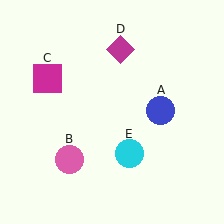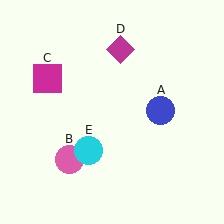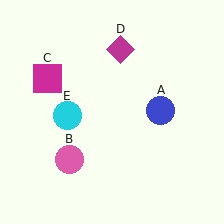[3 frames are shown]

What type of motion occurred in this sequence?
The cyan circle (object E) rotated clockwise around the center of the scene.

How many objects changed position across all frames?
1 object changed position: cyan circle (object E).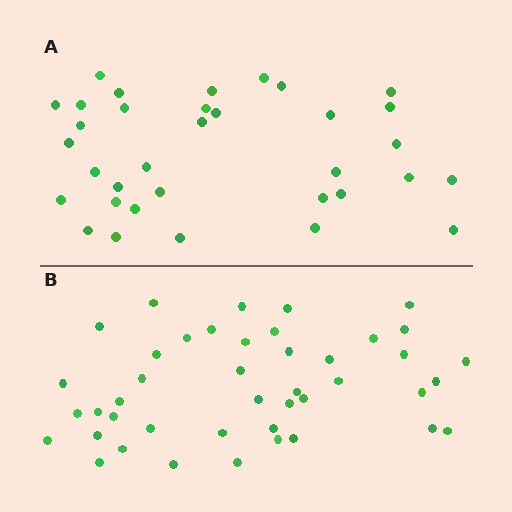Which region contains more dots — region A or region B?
Region B (the bottom region) has more dots.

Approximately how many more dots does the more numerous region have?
Region B has roughly 8 or so more dots than region A.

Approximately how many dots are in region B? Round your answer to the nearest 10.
About 40 dots. (The exact count is 43, which rounds to 40.)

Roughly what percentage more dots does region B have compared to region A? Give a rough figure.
About 25% more.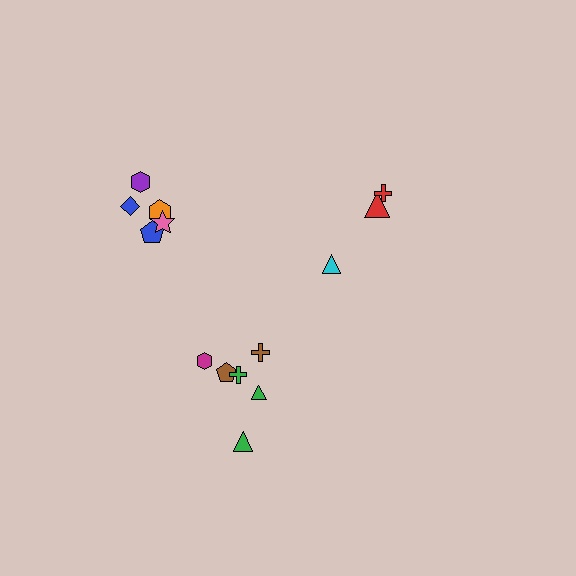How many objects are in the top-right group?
There are 3 objects.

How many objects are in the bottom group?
There are 6 objects.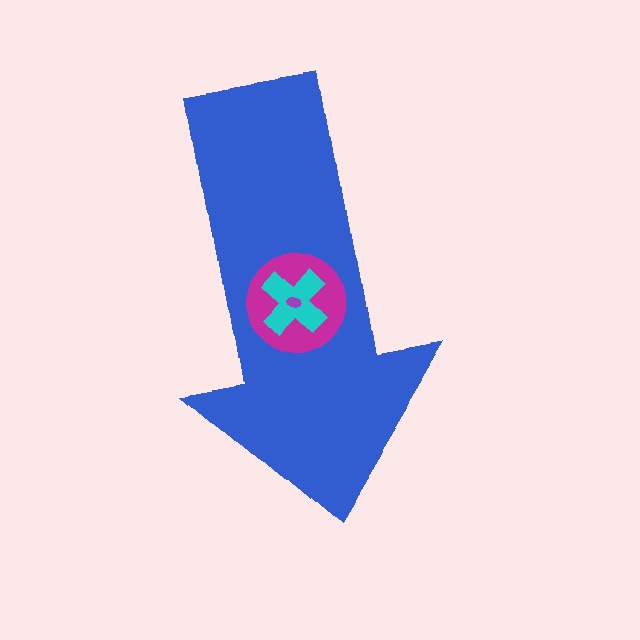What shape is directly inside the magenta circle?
The cyan cross.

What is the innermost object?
The purple ellipse.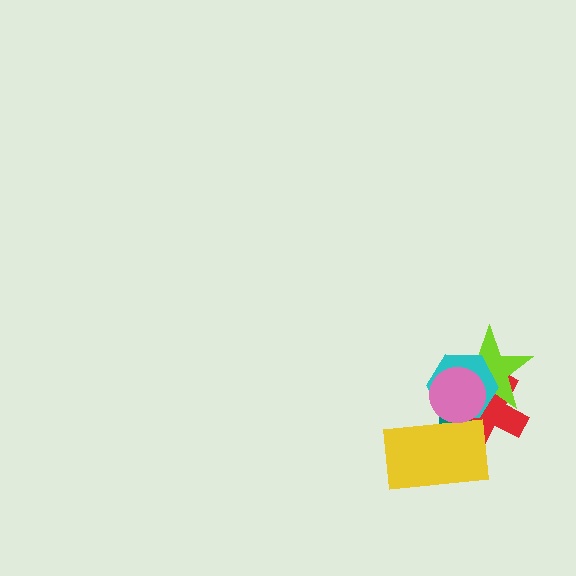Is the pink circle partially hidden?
No, no other shape covers it.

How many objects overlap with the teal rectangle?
5 objects overlap with the teal rectangle.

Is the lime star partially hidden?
Yes, it is partially covered by another shape.